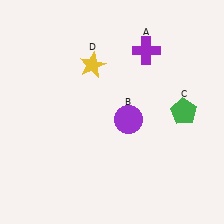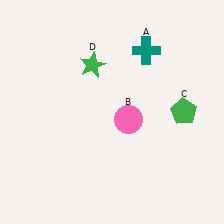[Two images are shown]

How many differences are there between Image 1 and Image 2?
There are 3 differences between the two images.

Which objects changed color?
A changed from purple to teal. B changed from purple to pink. D changed from yellow to green.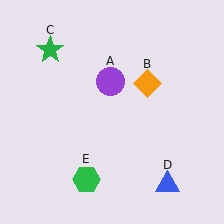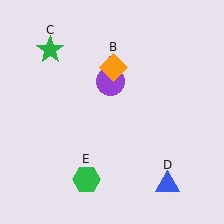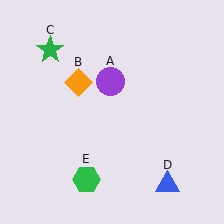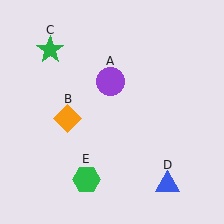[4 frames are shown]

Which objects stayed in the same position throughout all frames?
Purple circle (object A) and green star (object C) and blue triangle (object D) and green hexagon (object E) remained stationary.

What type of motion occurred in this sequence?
The orange diamond (object B) rotated counterclockwise around the center of the scene.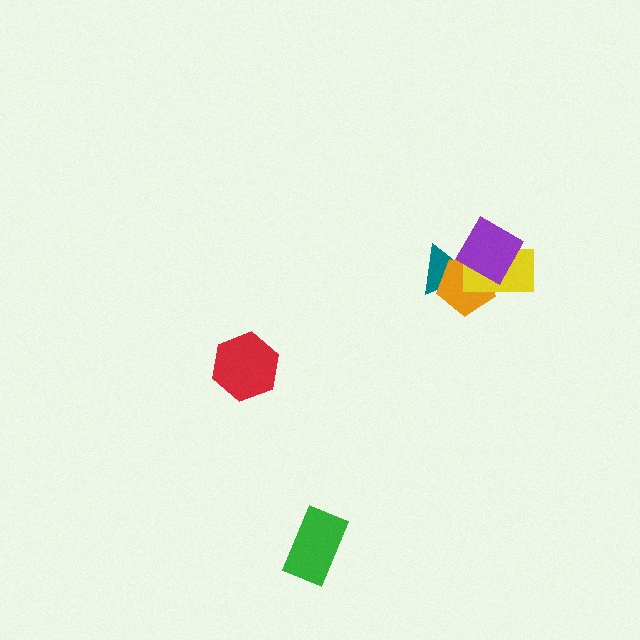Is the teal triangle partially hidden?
Yes, it is partially covered by another shape.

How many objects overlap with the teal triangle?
3 objects overlap with the teal triangle.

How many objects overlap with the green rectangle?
0 objects overlap with the green rectangle.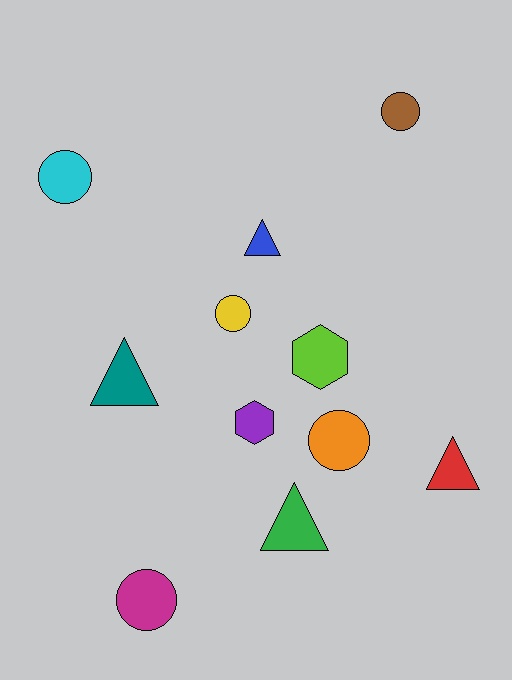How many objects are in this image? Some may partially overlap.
There are 11 objects.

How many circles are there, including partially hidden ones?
There are 5 circles.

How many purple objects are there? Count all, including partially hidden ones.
There is 1 purple object.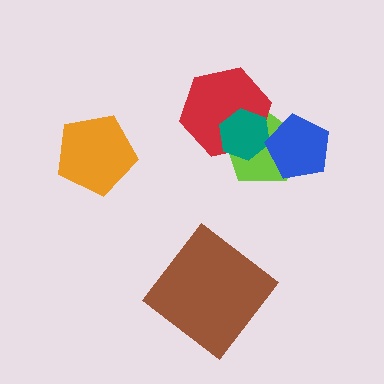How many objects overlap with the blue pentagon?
1 object overlaps with the blue pentagon.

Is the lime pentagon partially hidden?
Yes, it is partially covered by another shape.